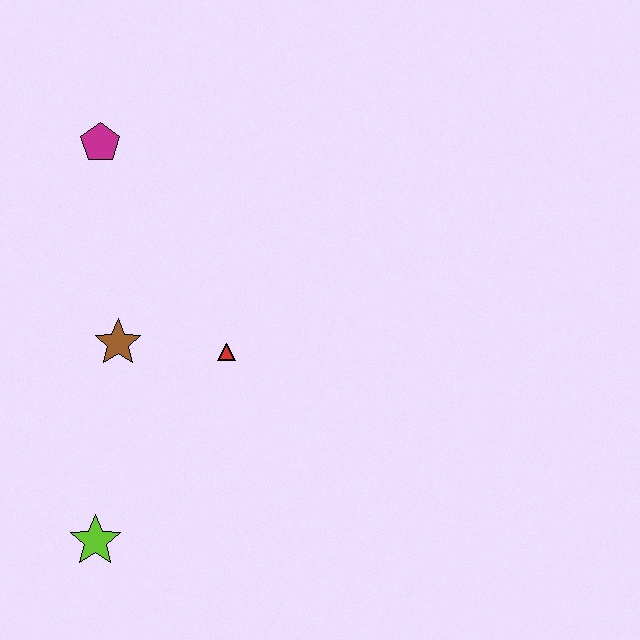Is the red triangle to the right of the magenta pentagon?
Yes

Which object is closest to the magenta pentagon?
The brown star is closest to the magenta pentagon.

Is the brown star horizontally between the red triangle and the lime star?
Yes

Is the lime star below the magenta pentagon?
Yes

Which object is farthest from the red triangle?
The magenta pentagon is farthest from the red triangle.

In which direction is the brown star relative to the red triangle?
The brown star is to the left of the red triangle.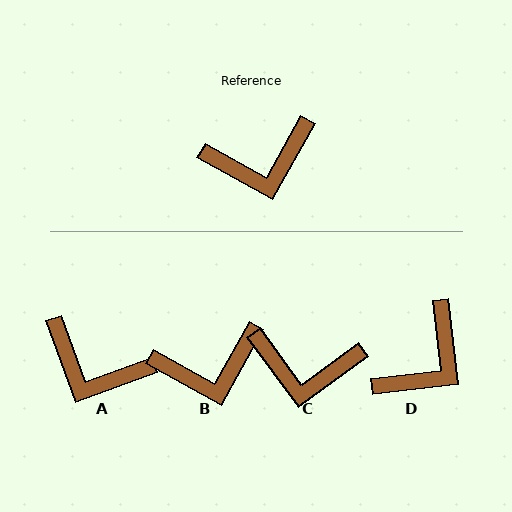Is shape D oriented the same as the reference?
No, it is off by about 36 degrees.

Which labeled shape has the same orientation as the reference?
B.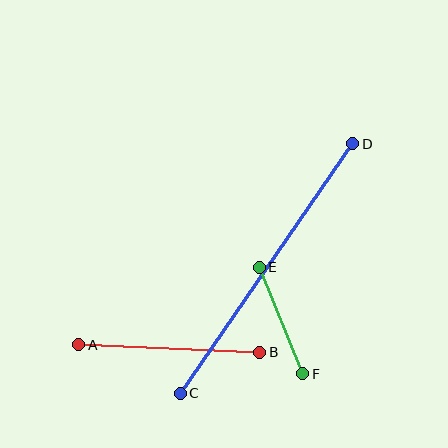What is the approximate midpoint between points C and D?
The midpoint is at approximately (267, 269) pixels.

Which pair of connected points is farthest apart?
Points C and D are farthest apart.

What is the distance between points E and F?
The distance is approximately 115 pixels.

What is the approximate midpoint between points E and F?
The midpoint is at approximately (281, 320) pixels.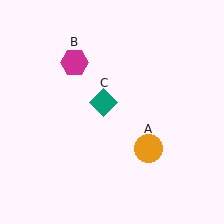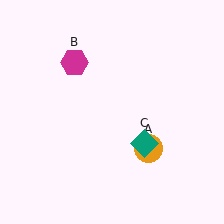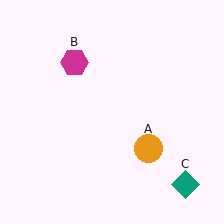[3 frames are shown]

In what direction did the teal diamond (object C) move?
The teal diamond (object C) moved down and to the right.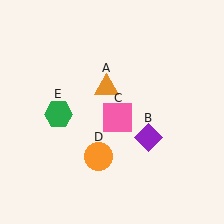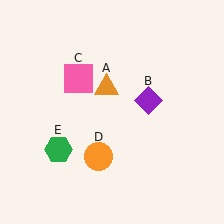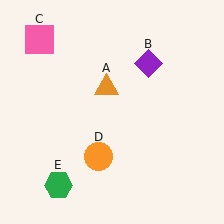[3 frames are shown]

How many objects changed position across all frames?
3 objects changed position: purple diamond (object B), pink square (object C), green hexagon (object E).